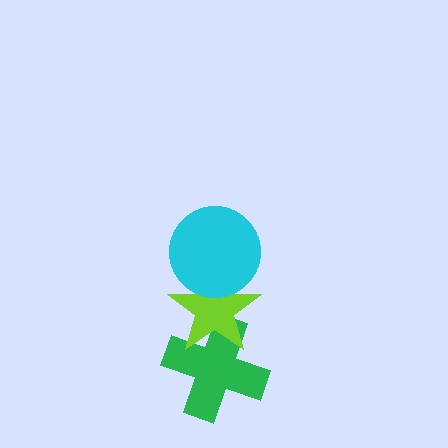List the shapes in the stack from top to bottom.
From top to bottom: the cyan circle, the lime star, the green cross.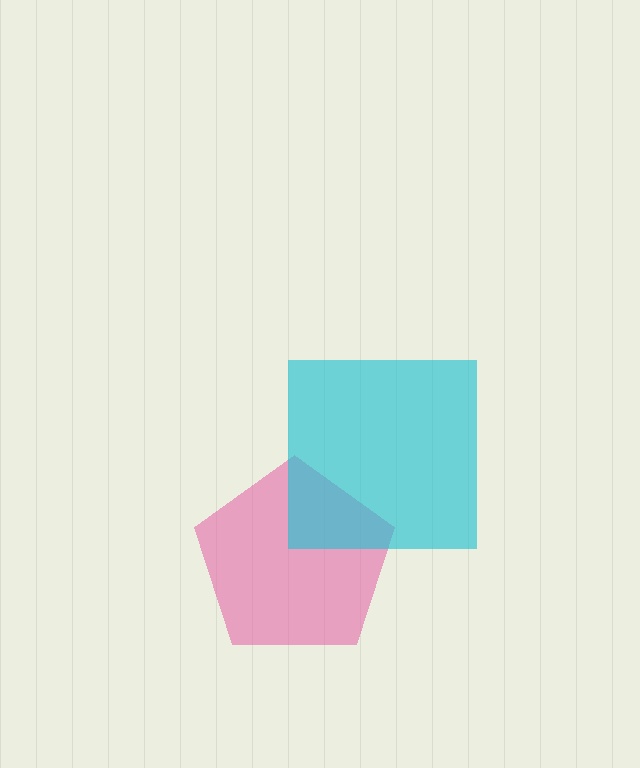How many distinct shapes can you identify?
There are 2 distinct shapes: a pink pentagon, a cyan square.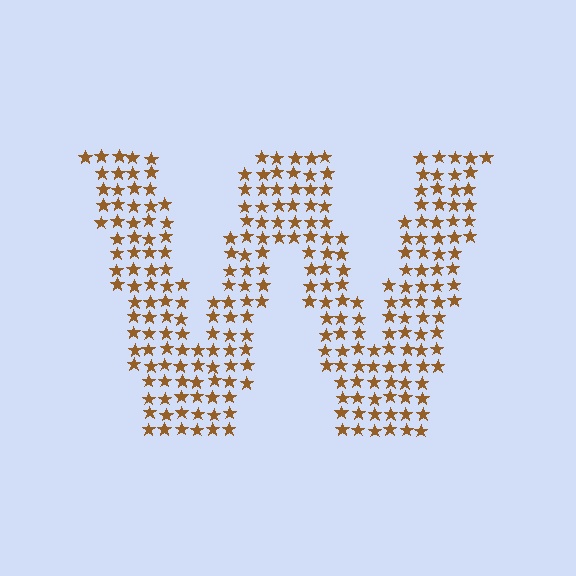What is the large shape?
The large shape is the letter W.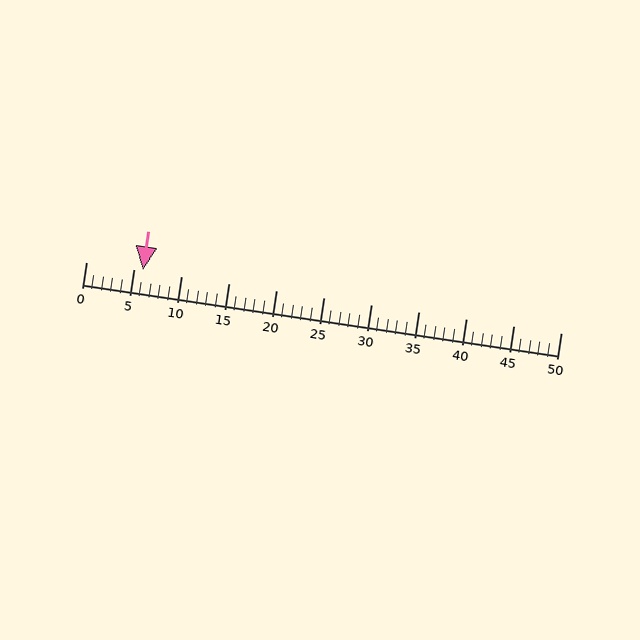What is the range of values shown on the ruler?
The ruler shows values from 0 to 50.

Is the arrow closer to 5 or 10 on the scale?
The arrow is closer to 5.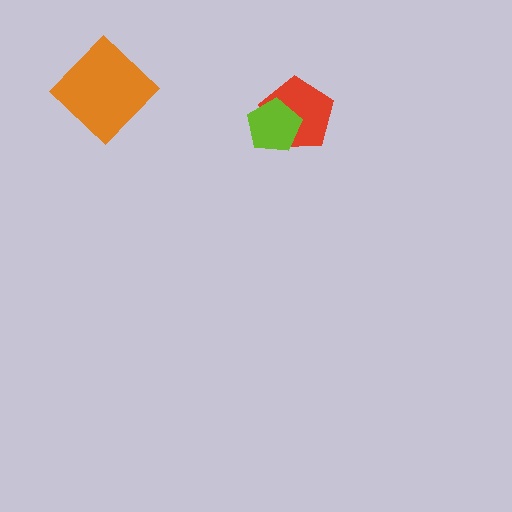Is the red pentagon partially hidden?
Yes, it is partially covered by another shape.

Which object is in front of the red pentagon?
The lime pentagon is in front of the red pentagon.